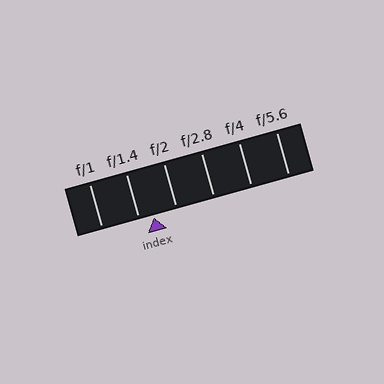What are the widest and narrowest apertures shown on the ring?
The widest aperture shown is f/1 and the narrowest is f/5.6.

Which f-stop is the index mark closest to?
The index mark is closest to f/1.4.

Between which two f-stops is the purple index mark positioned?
The index mark is between f/1.4 and f/2.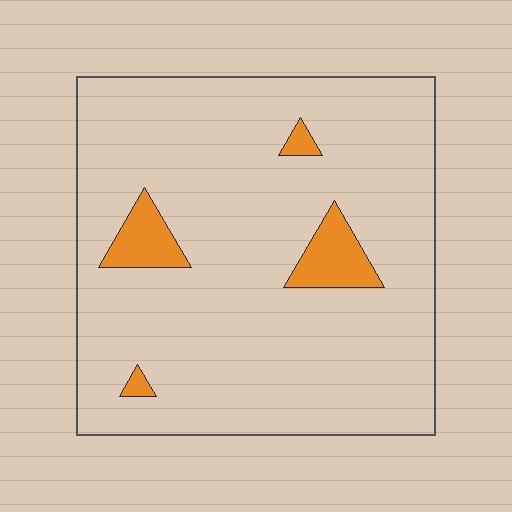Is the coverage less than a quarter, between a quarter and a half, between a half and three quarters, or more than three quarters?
Less than a quarter.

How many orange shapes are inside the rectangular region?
4.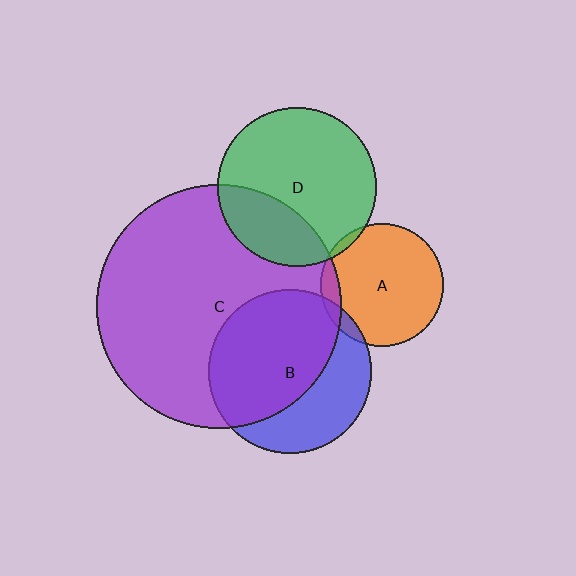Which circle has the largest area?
Circle C (purple).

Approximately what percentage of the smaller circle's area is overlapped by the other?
Approximately 60%.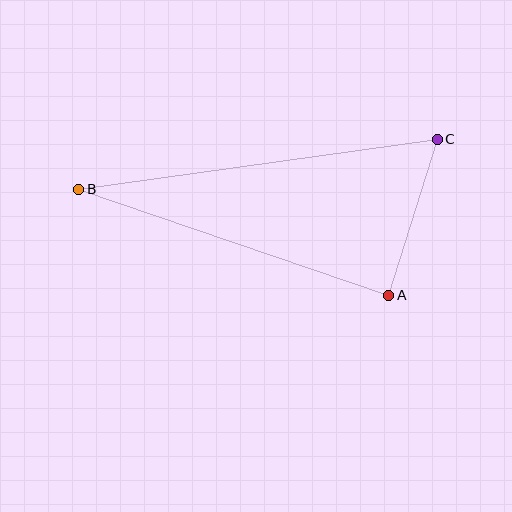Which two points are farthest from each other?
Points B and C are farthest from each other.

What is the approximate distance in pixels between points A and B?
The distance between A and B is approximately 328 pixels.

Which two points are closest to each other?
Points A and C are closest to each other.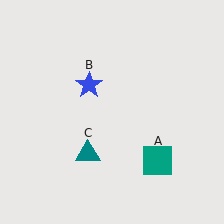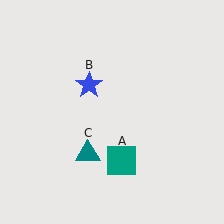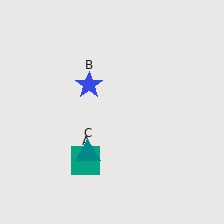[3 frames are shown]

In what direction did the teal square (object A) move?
The teal square (object A) moved left.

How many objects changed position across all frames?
1 object changed position: teal square (object A).